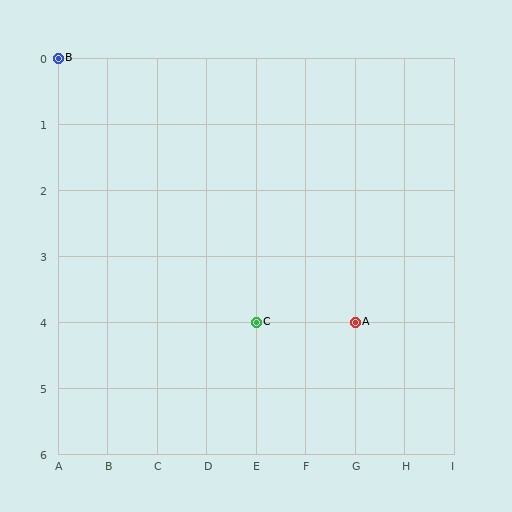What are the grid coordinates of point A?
Point A is at grid coordinates (G, 4).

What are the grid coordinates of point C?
Point C is at grid coordinates (E, 4).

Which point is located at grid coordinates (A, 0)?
Point B is at (A, 0).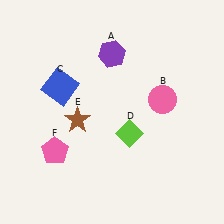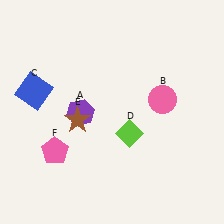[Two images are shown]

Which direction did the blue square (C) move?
The blue square (C) moved left.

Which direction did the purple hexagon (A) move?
The purple hexagon (A) moved down.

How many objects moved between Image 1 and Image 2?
2 objects moved between the two images.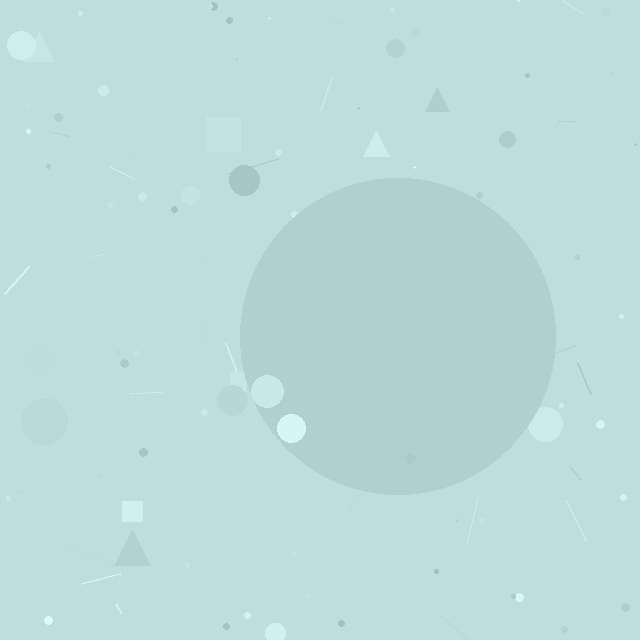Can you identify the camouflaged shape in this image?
The camouflaged shape is a circle.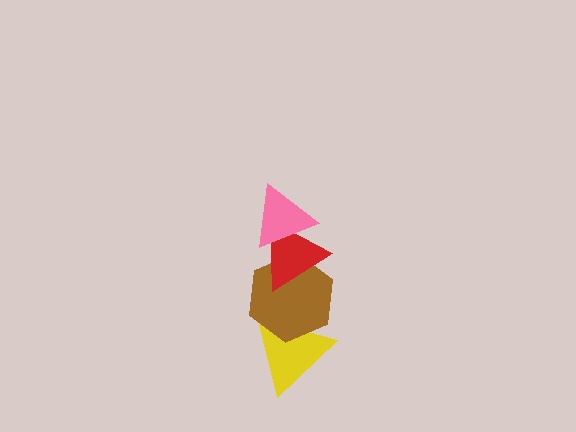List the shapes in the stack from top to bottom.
From top to bottom: the pink triangle, the red triangle, the brown hexagon, the yellow triangle.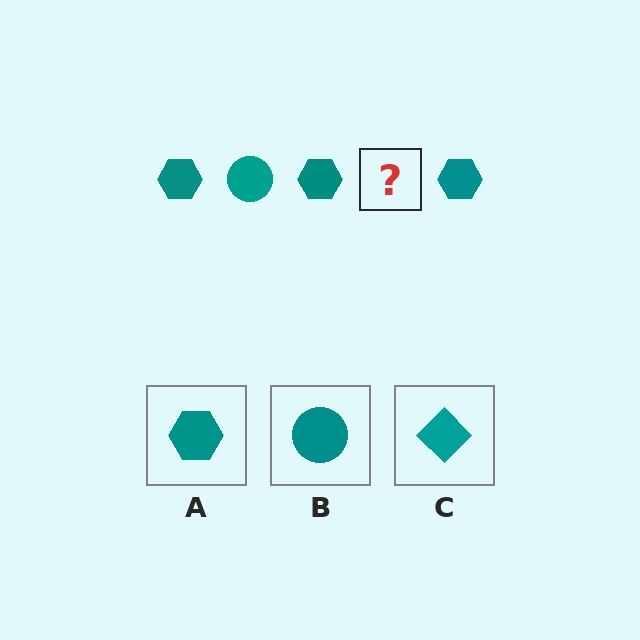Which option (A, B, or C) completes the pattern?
B.